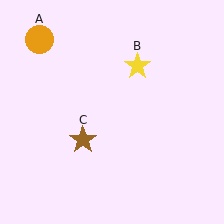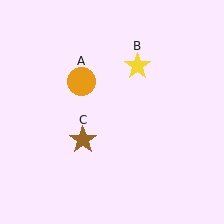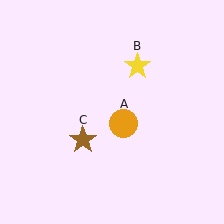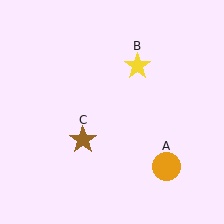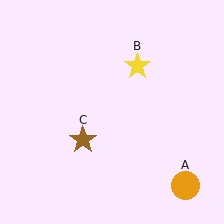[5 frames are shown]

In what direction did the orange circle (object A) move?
The orange circle (object A) moved down and to the right.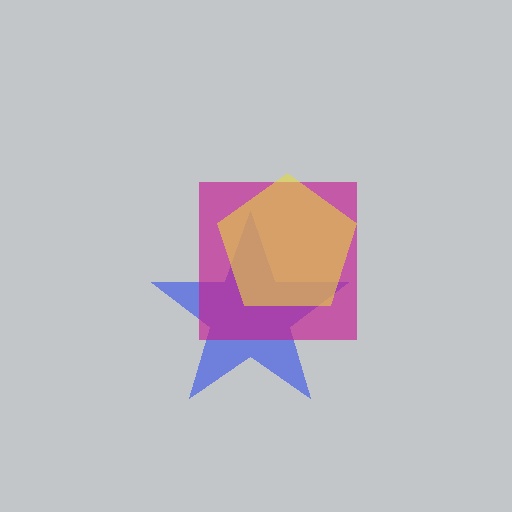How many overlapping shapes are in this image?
There are 3 overlapping shapes in the image.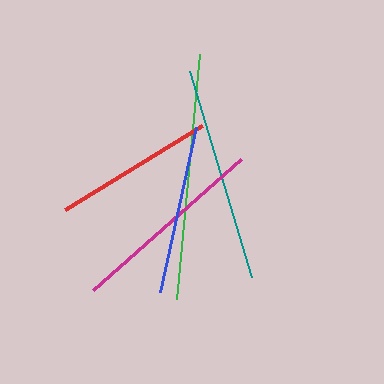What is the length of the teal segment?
The teal segment is approximately 215 pixels long.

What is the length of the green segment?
The green segment is approximately 246 pixels long.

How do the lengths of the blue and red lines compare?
The blue and red lines are approximately the same length.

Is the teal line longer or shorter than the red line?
The teal line is longer than the red line.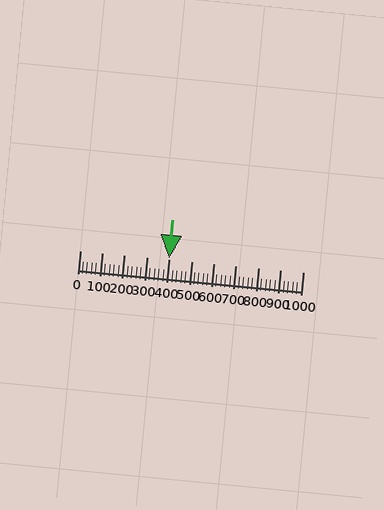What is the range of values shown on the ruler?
The ruler shows values from 0 to 1000.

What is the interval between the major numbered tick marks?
The major tick marks are spaced 100 units apart.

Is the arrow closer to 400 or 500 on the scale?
The arrow is closer to 400.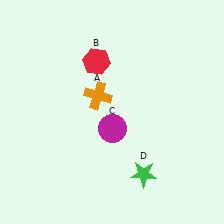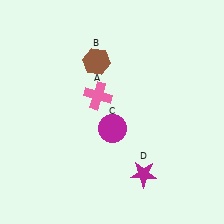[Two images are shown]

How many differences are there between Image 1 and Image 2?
There are 3 differences between the two images.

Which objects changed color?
A changed from orange to pink. B changed from red to brown. D changed from green to magenta.